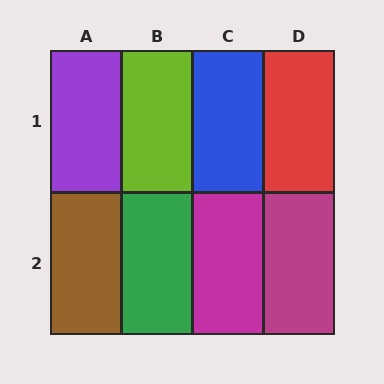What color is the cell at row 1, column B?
Lime.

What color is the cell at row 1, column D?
Red.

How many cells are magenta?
2 cells are magenta.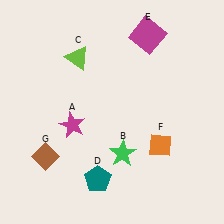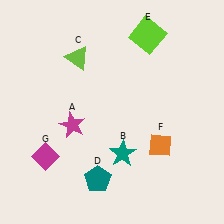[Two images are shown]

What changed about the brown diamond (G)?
In Image 1, G is brown. In Image 2, it changed to magenta.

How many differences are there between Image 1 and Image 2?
There are 3 differences between the two images.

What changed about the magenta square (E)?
In Image 1, E is magenta. In Image 2, it changed to lime.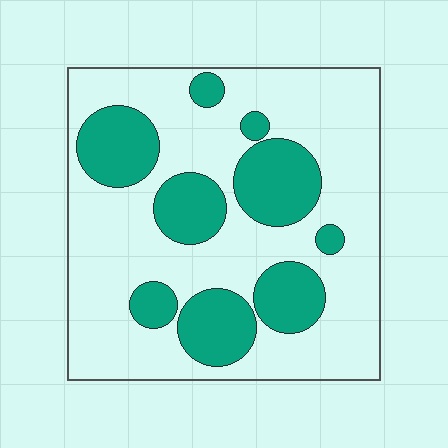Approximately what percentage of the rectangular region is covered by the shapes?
Approximately 30%.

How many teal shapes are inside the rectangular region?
9.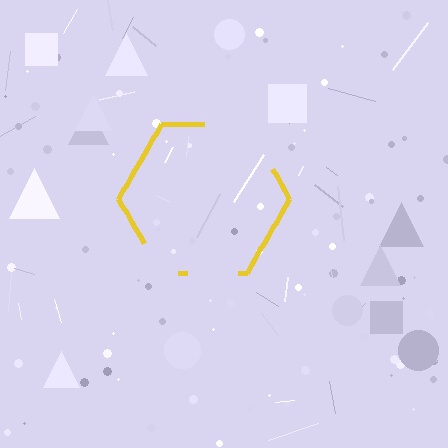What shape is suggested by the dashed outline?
The dashed outline suggests a hexagon.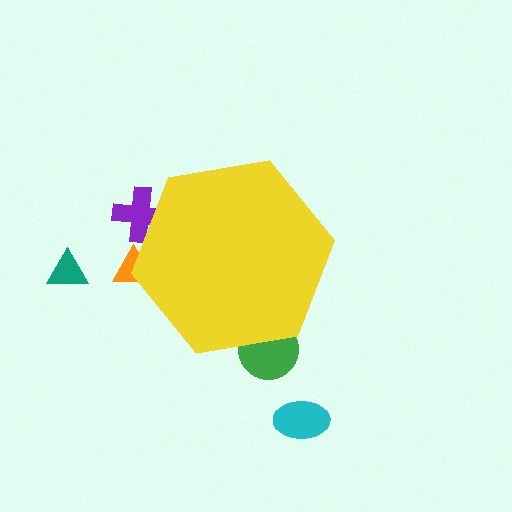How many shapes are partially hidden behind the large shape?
3 shapes are partially hidden.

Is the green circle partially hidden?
Yes, the green circle is partially hidden behind the yellow hexagon.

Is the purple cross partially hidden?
Yes, the purple cross is partially hidden behind the yellow hexagon.